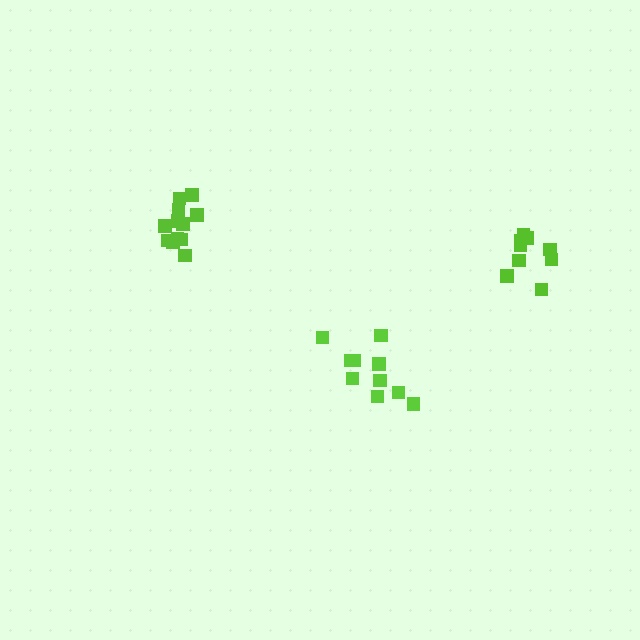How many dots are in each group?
Group 1: 10 dots, Group 2: 12 dots, Group 3: 9 dots (31 total).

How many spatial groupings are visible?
There are 3 spatial groupings.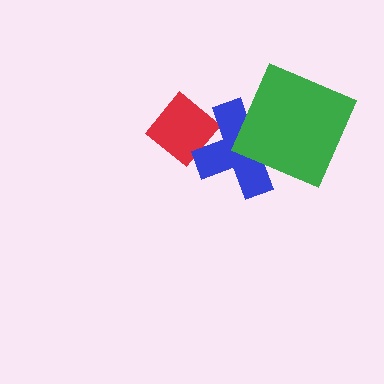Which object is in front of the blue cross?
The green square is in front of the blue cross.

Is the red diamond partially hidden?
Yes, it is partially covered by another shape.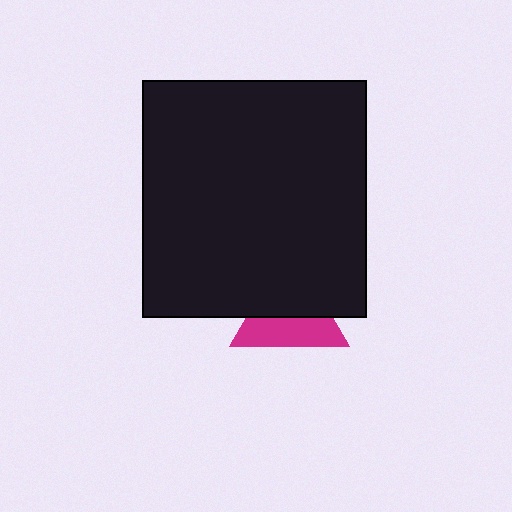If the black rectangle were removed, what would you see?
You would see the complete magenta triangle.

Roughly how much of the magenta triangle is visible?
About half of it is visible (roughly 49%).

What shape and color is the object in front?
The object in front is a black rectangle.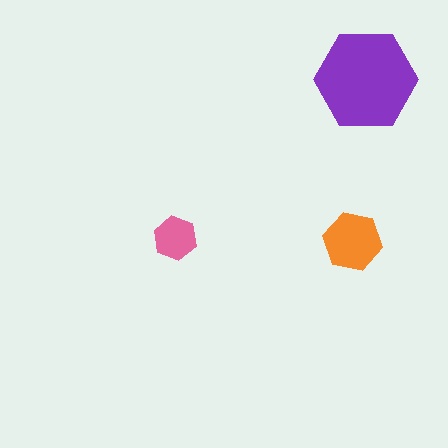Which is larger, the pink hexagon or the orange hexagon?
The orange one.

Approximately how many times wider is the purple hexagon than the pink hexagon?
About 2.5 times wider.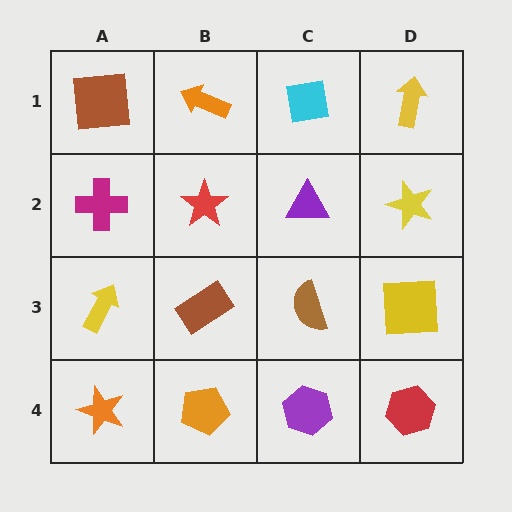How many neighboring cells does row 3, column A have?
3.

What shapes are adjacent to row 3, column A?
A magenta cross (row 2, column A), an orange star (row 4, column A), a brown rectangle (row 3, column B).